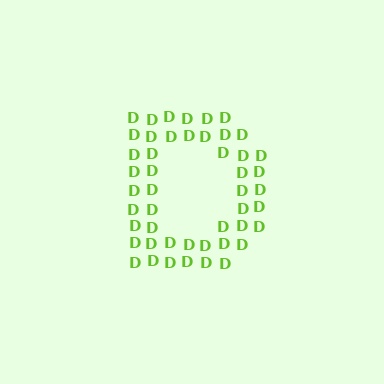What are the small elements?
The small elements are letter D's.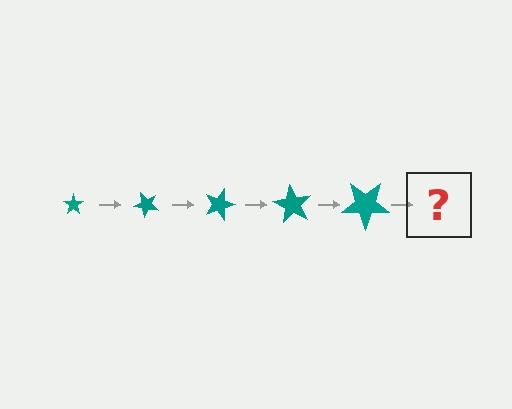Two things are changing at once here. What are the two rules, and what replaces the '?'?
The two rules are that the star grows larger each step and it rotates 45 degrees each step. The '?' should be a star, larger than the previous one and rotated 225 degrees from the start.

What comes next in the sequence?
The next element should be a star, larger than the previous one and rotated 225 degrees from the start.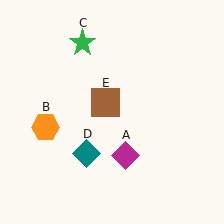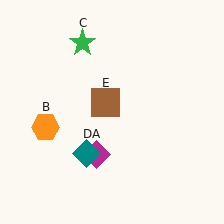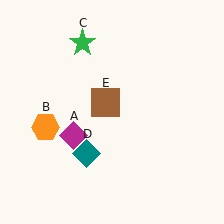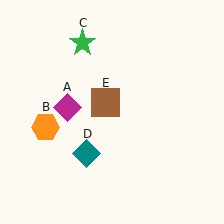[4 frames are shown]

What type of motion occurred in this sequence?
The magenta diamond (object A) rotated clockwise around the center of the scene.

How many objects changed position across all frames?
1 object changed position: magenta diamond (object A).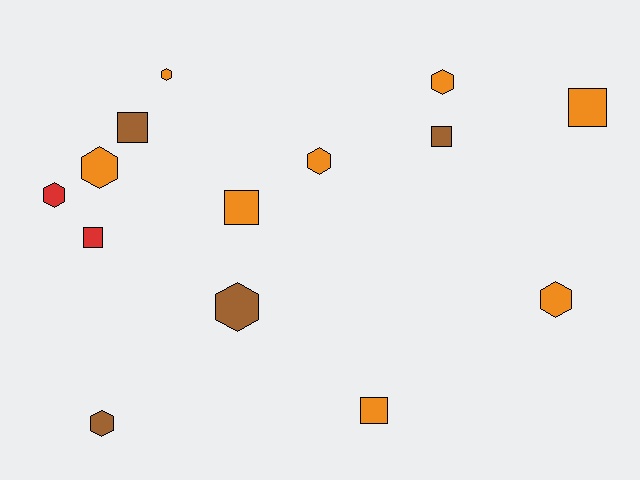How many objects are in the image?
There are 14 objects.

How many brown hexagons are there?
There are 2 brown hexagons.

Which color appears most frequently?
Orange, with 8 objects.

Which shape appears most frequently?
Hexagon, with 8 objects.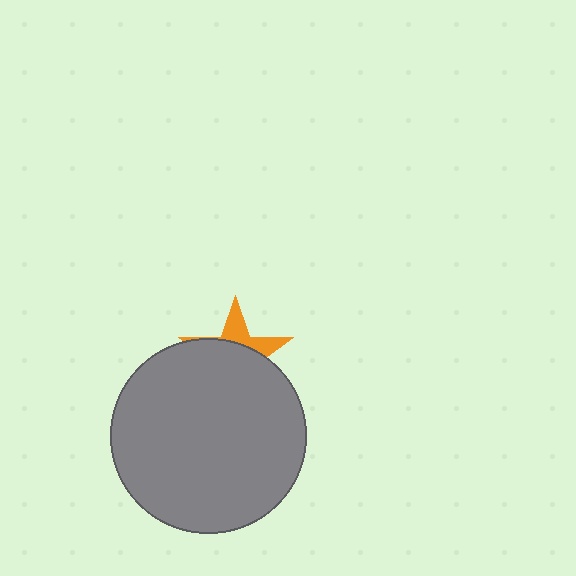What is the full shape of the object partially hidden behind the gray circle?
The partially hidden object is an orange star.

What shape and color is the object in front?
The object in front is a gray circle.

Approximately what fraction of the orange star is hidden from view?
Roughly 69% of the orange star is hidden behind the gray circle.